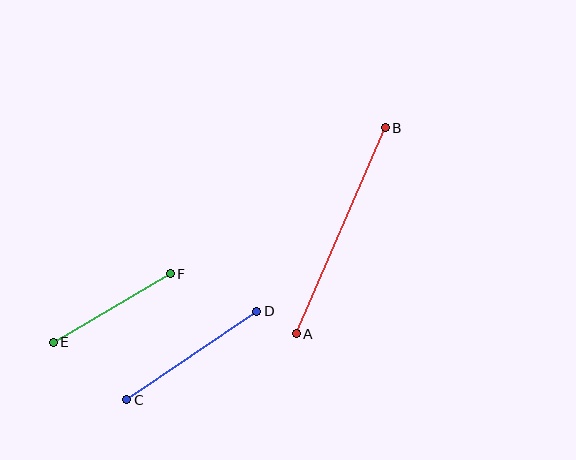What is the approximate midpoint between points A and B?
The midpoint is at approximately (341, 231) pixels.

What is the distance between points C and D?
The distance is approximately 157 pixels.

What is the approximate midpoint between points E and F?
The midpoint is at approximately (112, 308) pixels.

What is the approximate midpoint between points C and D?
The midpoint is at approximately (192, 355) pixels.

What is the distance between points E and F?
The distance is approximately 136 pixels.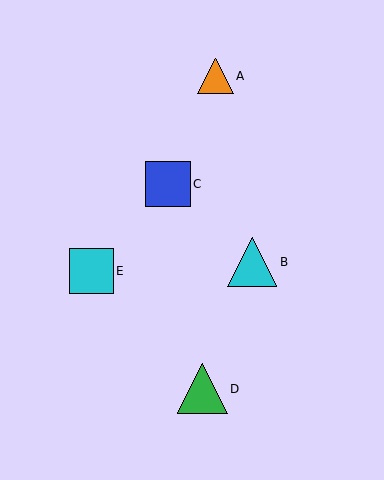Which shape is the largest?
The green triangle (labeled D) is the largest.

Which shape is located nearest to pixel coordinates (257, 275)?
The cyan triangle (labeled B) at (252, 262) is nearest to that location.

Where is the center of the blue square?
The center of the blue square is at (168, 184).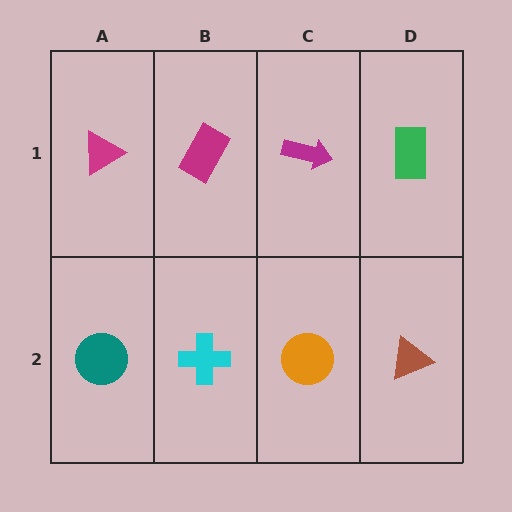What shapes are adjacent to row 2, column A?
A magenta triangle (row 1, column A), a cyan cross (row 2, column B).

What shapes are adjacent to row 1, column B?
A cyan cross (row 2, column B), a magenta triangle (row 1, column A), a magenta arrow (row 1, column C).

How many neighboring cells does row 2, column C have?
3.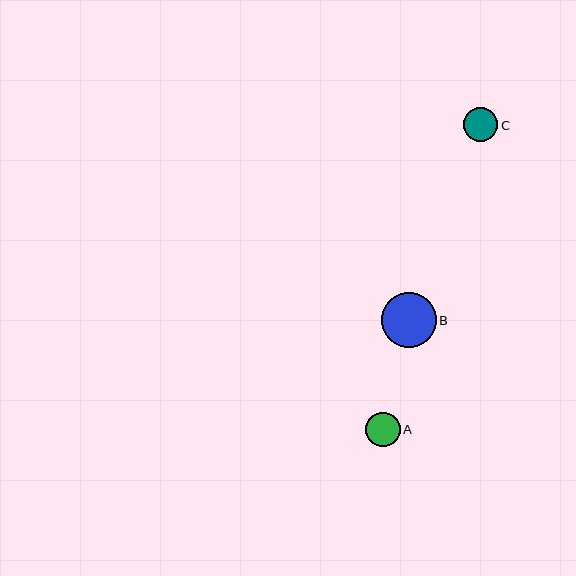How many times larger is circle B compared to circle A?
Circle B is approximately 1.6 times the size of circle A.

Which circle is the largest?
Circle B is the largest with a size of approximately 55 pixels.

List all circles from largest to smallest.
From largest to smallest: B, A, C.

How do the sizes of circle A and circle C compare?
Circle A and circle C are approximately the same size.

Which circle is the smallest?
Circle C is the smallest with a size of approximately 34 pixels.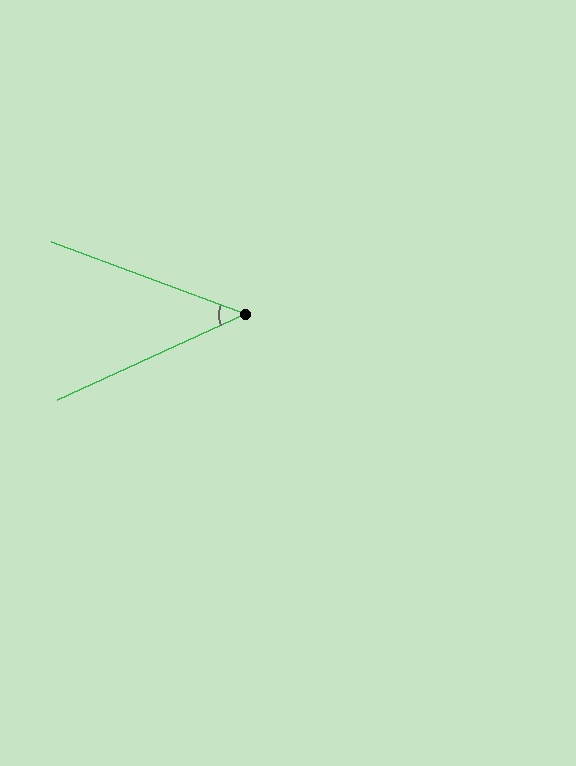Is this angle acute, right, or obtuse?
It is acute.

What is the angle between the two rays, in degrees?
Approximately 45 degrees.